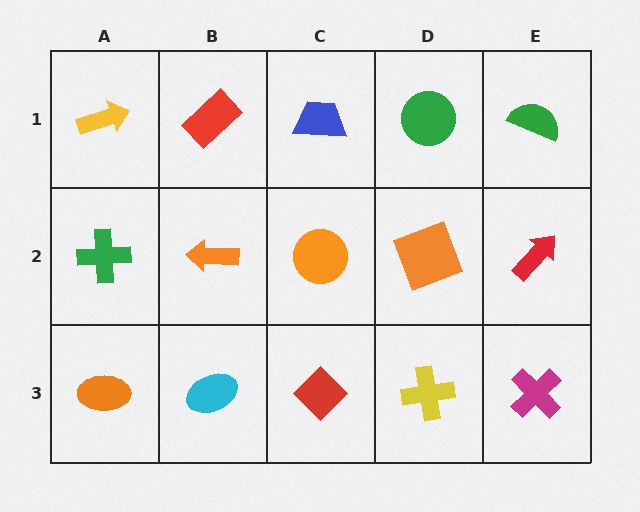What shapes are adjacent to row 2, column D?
A green circle (row 1, column D), a yellow cross (row 3, column D), an orange circle (row 2, column C), a red arrow (row 2, column E).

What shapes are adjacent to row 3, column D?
An orange square (row 2, column D), a red diamond (row 3, column C), a magenta cross (row 3, column E).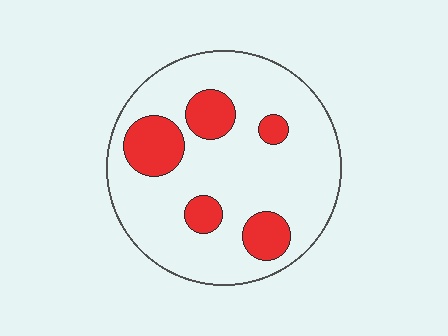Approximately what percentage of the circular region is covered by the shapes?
Approximately 20%.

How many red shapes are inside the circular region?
5.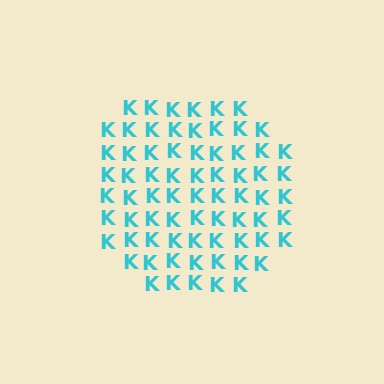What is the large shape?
The large shape is a circle.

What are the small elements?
The small elements are letter K's.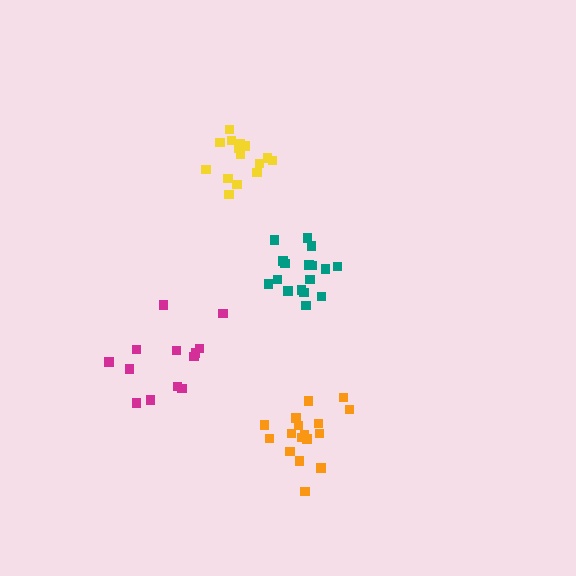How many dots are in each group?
Group 1: 16 dots, Group 2: 13 dots, Group 3: 17 dots, Group 4: 17 dots (63 total).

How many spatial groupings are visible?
There are 4 spatial groupings.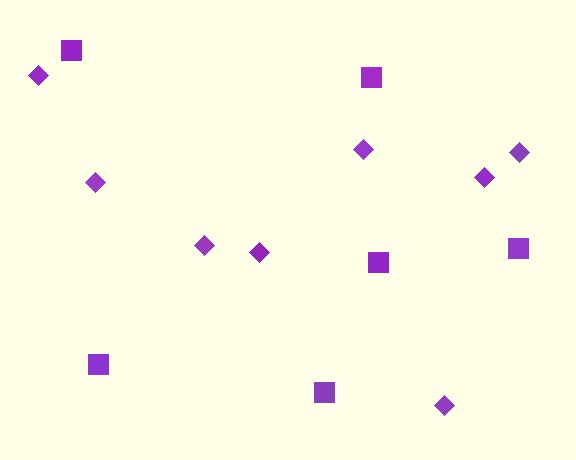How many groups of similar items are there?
There are 2 groups: one group of diamonds (8) and one group of squares (6).